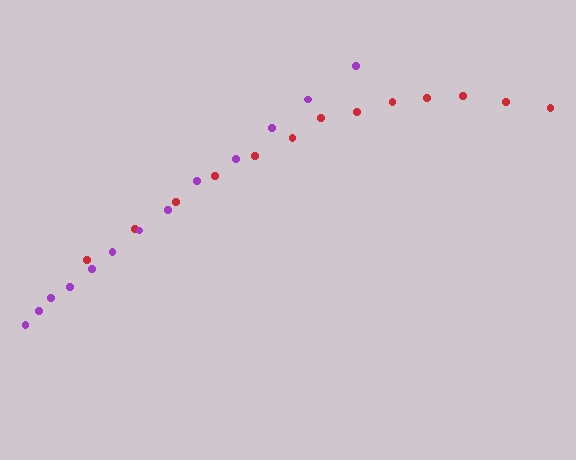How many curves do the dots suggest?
There are 2 distinct paths.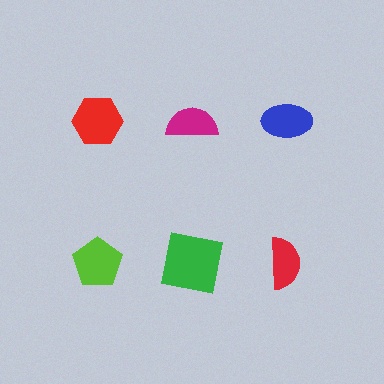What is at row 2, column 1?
A lime pentagon.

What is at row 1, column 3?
A blue ellipse.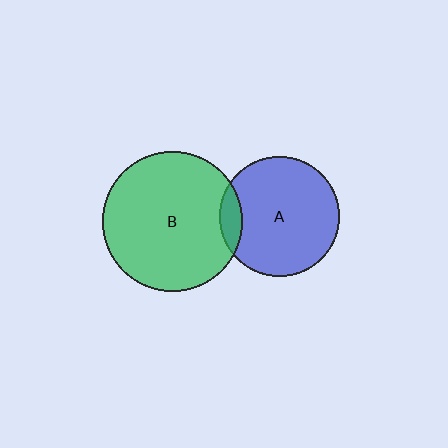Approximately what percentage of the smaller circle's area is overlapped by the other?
Approximately 10%.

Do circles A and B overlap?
Yes.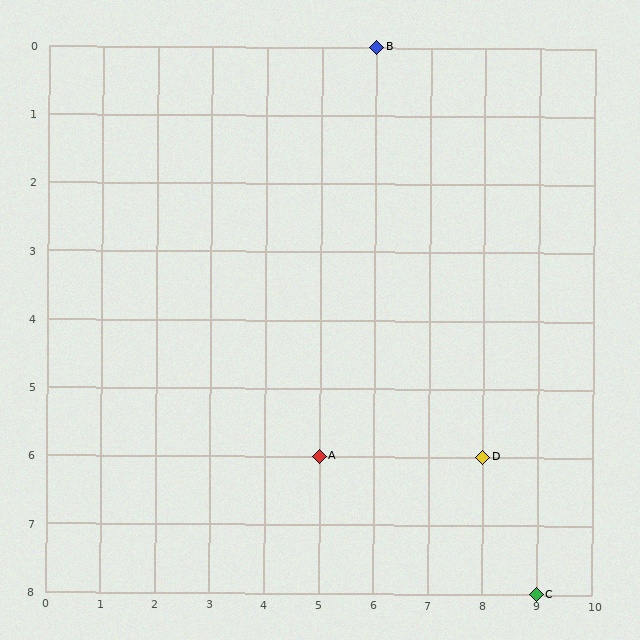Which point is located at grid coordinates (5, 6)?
Point A is at (5, 6).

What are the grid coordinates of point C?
Point C is at grid coordinates (9, 8).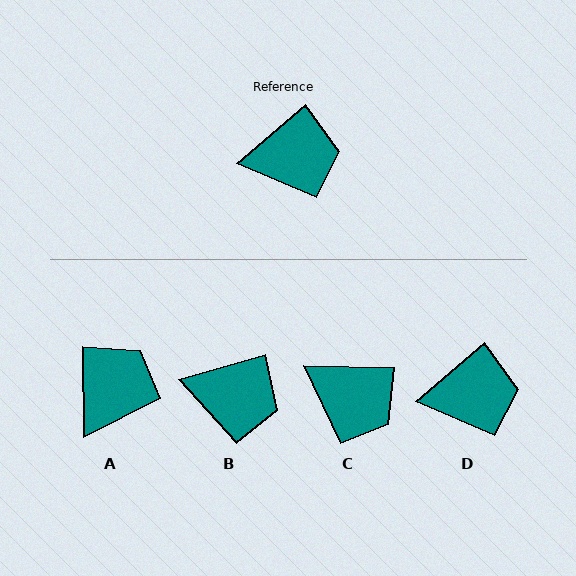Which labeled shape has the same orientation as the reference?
D.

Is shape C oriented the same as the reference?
No, it is off by about 42 degrees.